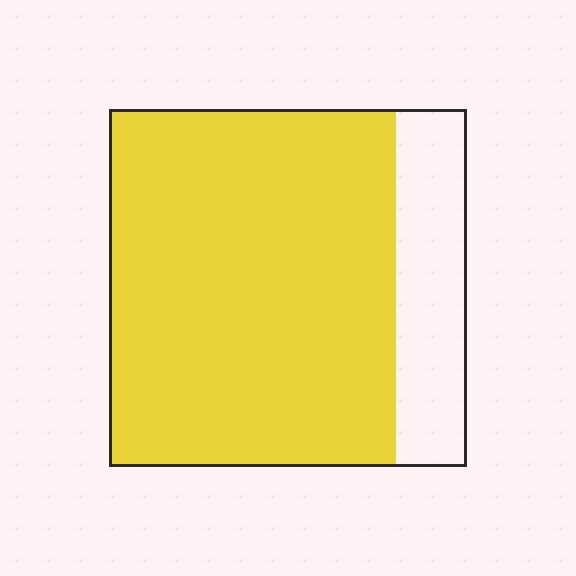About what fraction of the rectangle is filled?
About four fifths (4/5).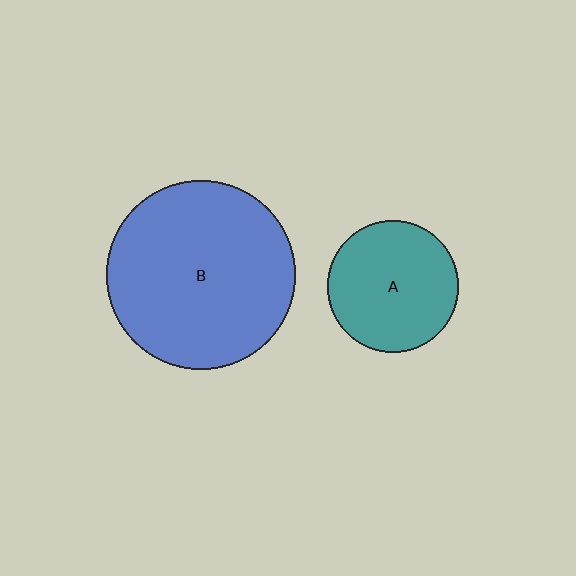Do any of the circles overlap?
No, none of the circles overlap.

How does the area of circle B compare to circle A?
Approximately 2.1 times.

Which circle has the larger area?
Circle B (blue).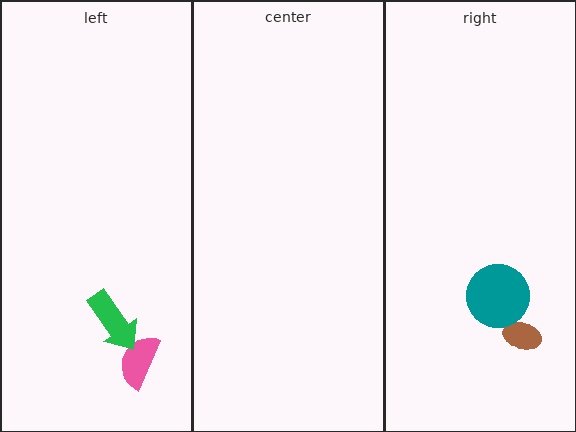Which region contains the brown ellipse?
The right region.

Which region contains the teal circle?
The right region.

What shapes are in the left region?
The pink semicircle, the green arrow.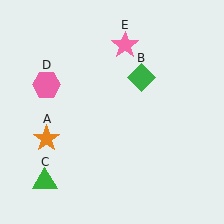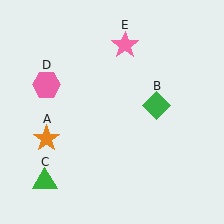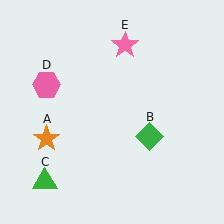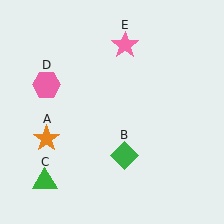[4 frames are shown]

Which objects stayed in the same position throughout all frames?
Orange star (object A) and green triangle (object C) and pink hexagon (object D) and pink star (object E) remained stationary.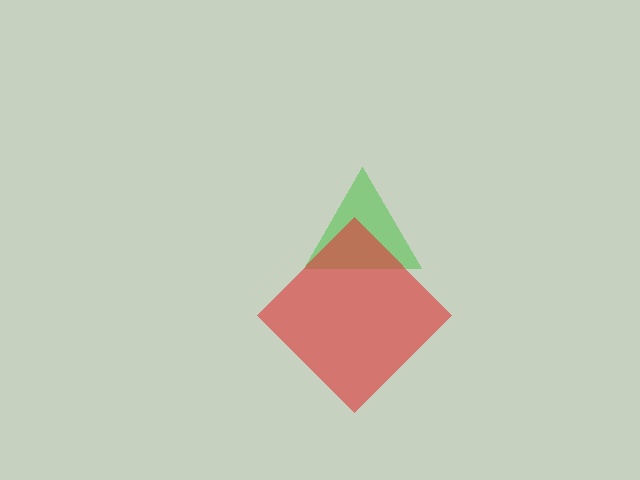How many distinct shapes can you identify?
There are 2 distinct shapes: a green triangle, a red diamond.